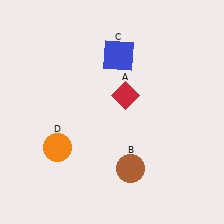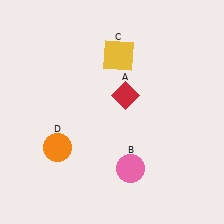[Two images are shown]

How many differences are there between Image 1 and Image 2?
There are 2 differences between the two images.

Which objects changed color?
B changed from brown to pink. C changed from blue to yellow.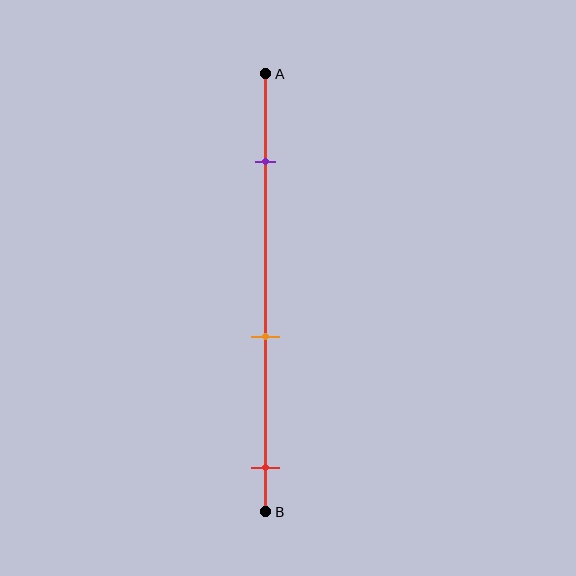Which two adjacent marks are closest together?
The orange and red marks are the closest adjacent pair.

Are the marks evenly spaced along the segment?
Yes, the marks are approximately evenly spaced.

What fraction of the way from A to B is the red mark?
The red mark is approximately 90% (0.9) of the way from A to B.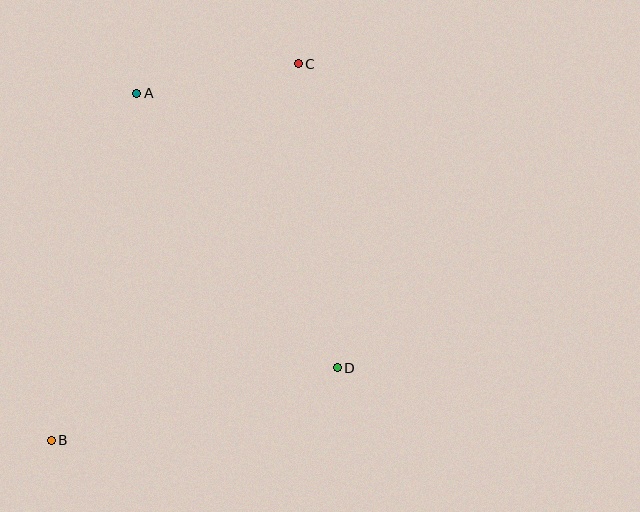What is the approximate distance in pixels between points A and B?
The distance between A and B is approximately 357 pixels.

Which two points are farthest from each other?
Points B and C are farthest from each other.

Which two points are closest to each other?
Points A and C are closest to each other.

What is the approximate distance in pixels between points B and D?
The distance between B and D is approximately 295 pixels.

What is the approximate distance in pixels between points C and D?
The distance between C and D is approximately 306 pixels.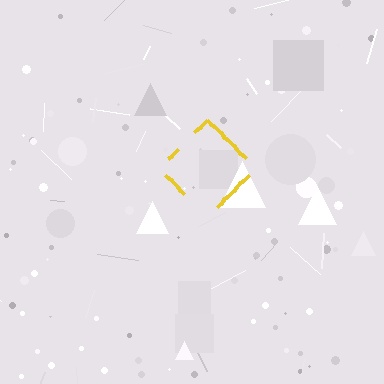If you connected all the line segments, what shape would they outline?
They would outline a diamond.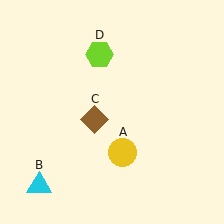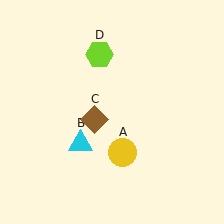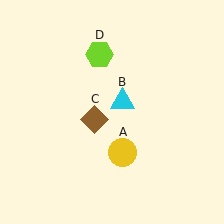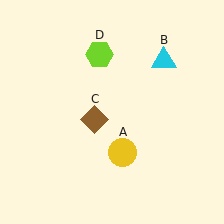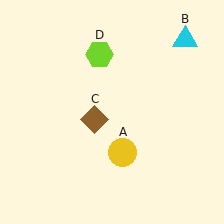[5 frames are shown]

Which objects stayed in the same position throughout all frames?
Yellow circle (object A) and brown diamond (object C) and lime hexagon (object D) remained stationary.